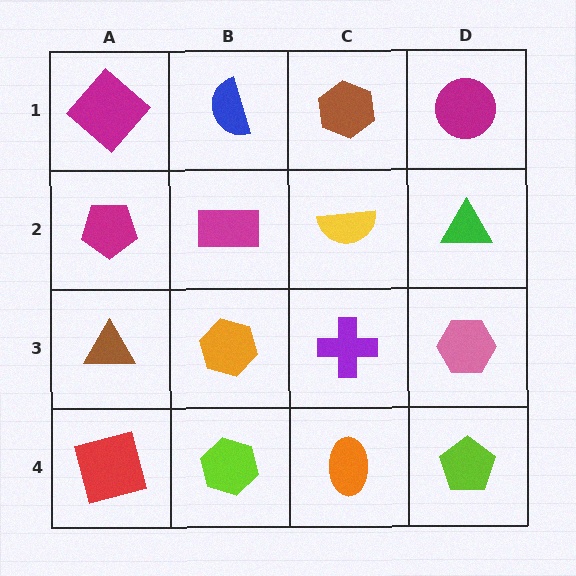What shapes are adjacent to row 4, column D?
A pink hexagon (row 3, column D), an orange ellipse (row 4, column C).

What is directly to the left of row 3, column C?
An orange hexagon.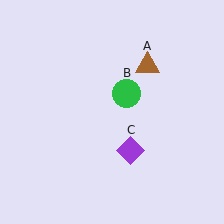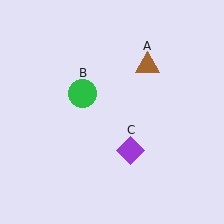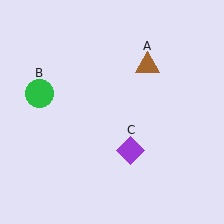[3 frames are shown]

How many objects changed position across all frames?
1 object changed position: green circle (object B).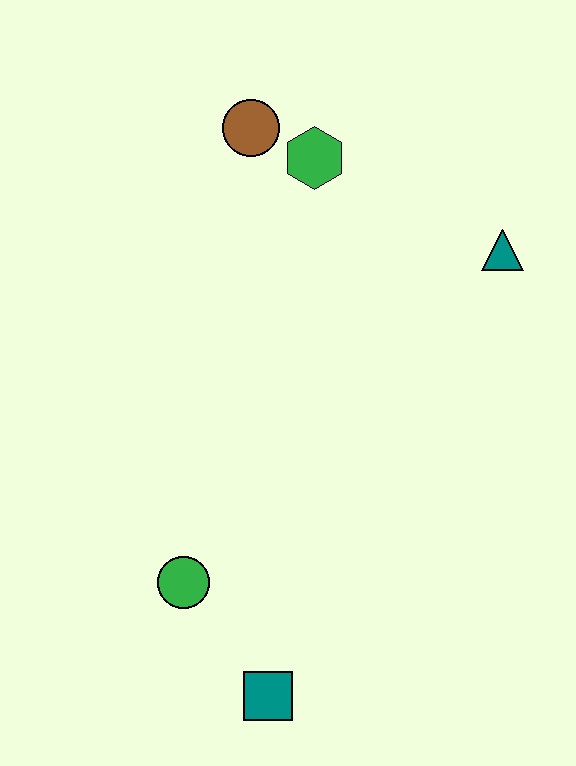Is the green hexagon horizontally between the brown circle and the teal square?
No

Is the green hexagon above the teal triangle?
Yes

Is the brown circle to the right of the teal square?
No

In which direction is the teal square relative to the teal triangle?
The teal square is below the teal triangle.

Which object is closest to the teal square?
The green circle is closest to the teal square.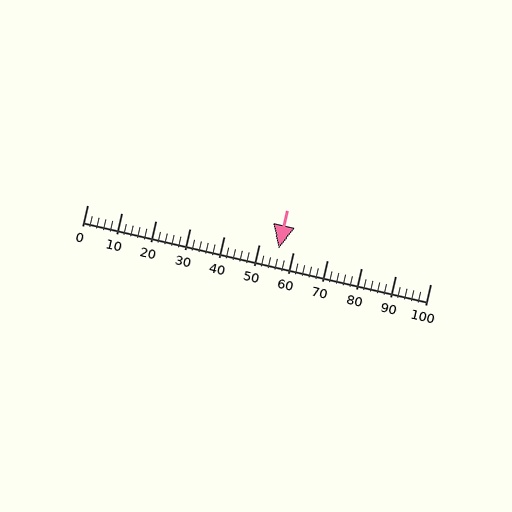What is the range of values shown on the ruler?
The ruler shows values from 0 to 100.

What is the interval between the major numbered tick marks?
The major tick marks are spaced 10 units apart.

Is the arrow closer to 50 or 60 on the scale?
The arrow is closer to 60.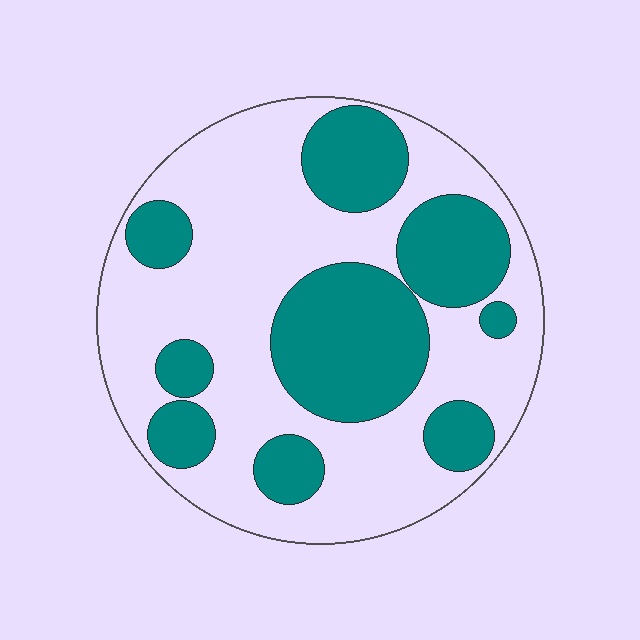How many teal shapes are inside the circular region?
9.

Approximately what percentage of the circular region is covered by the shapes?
Approximately 35%.